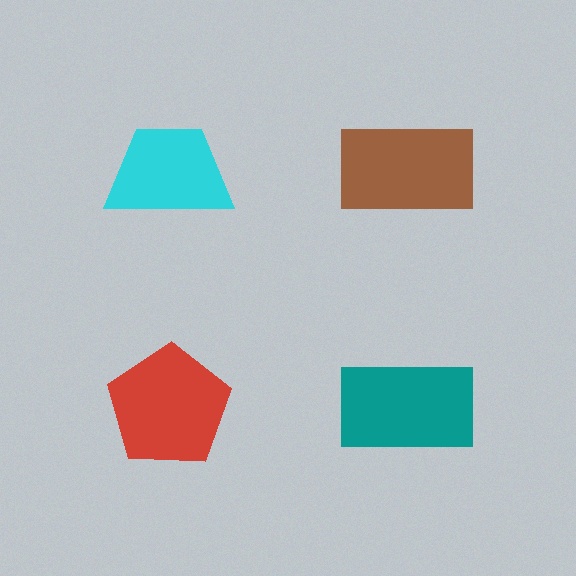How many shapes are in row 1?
2 shapes.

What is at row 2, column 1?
A red pentagon.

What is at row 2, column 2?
A teal rectangle.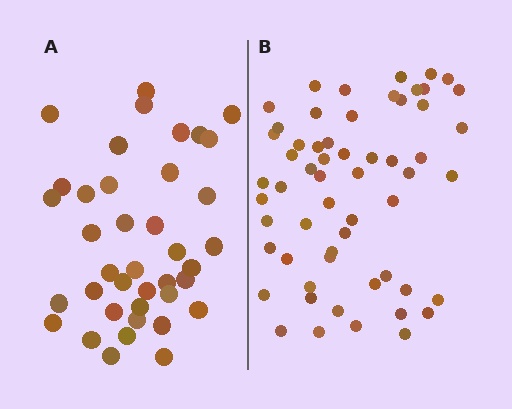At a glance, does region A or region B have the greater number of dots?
Region B (the right region) has more dots.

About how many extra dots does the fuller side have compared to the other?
Region B has approximately 20 more dots than region A.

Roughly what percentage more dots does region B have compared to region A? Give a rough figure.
About 50% more.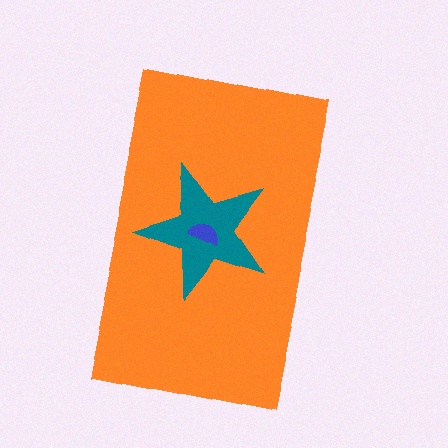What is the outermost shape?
The orange rectangle.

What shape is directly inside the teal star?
The blue semicircle.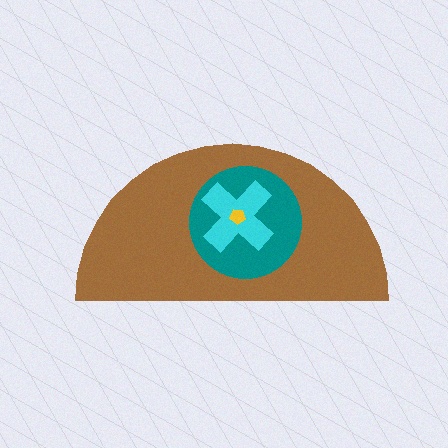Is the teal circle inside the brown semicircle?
Yes.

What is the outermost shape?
The brown semicircle.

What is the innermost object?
The yellow pentagon.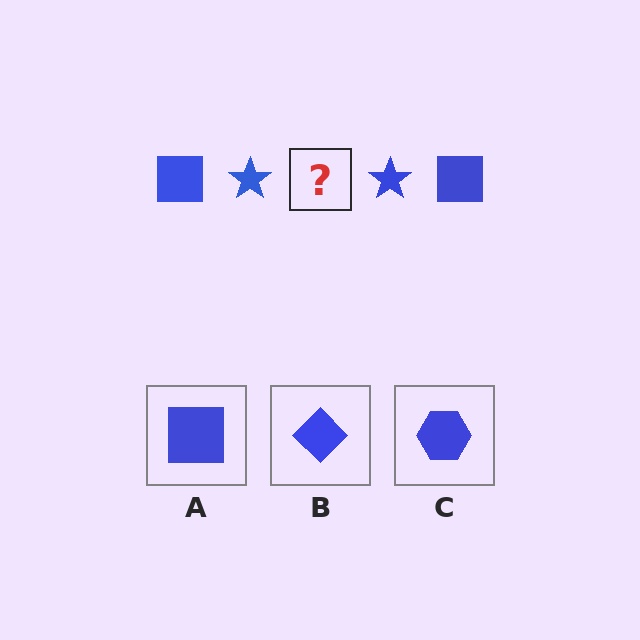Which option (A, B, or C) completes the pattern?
A.